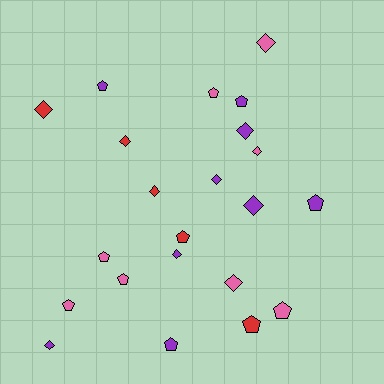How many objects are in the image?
There are 22 objects.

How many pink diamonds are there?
There are 3 pink diamonds.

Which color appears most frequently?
Purple, with 9 objects.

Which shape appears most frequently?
Diamond, with 11 objects.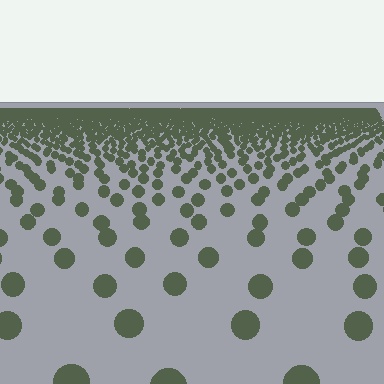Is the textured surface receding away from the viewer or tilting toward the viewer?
The surface is receding away from the viewer. Texture elements get smaller and denser toward the top.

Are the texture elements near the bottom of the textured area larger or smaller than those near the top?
Larger. Near the bottom, elements are closer to the viewer and appear at a bigger on-screen size.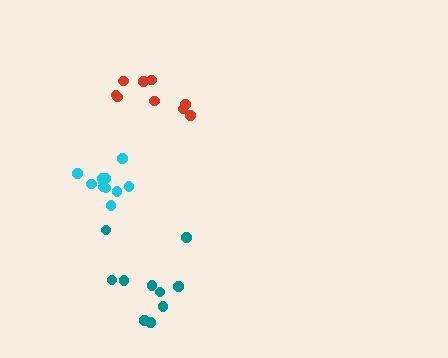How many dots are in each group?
Group 1: 9 dots, Group 2: 10 dots, Group 3: 12 dots (31 total).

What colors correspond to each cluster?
The clusters are colored: red, teal, cyan.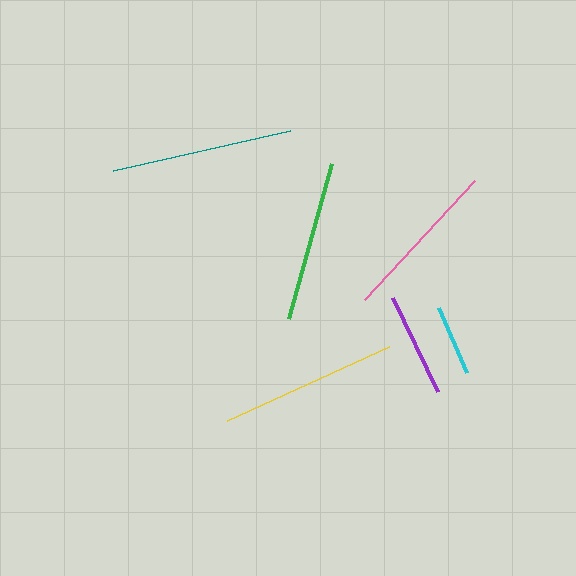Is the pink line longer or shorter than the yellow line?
The yellow line is longer than the pink line.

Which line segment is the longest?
The teal line is the longest at approximately 181 pixels.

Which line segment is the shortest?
The cyan line is the shortest at approximately 70 pixels.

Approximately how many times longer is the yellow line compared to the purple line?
The yellow line is approximately 1.7 times the length of the purple line.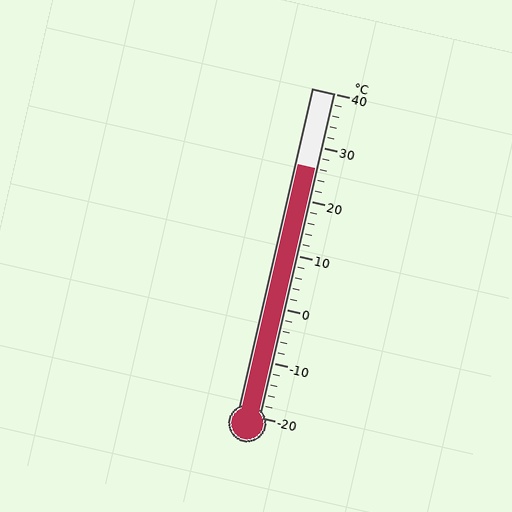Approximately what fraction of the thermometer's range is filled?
The thermometer is filled to approximately 75% of its range.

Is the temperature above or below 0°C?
The temperature is above 0°C.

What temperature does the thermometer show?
The thermometer shows approximately 26°C.